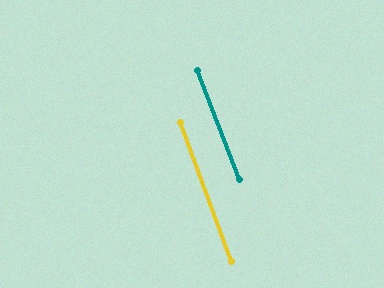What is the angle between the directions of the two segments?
Approximately 1 degree.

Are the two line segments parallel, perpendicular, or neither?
Parallel — their directions differ by only 0.6°.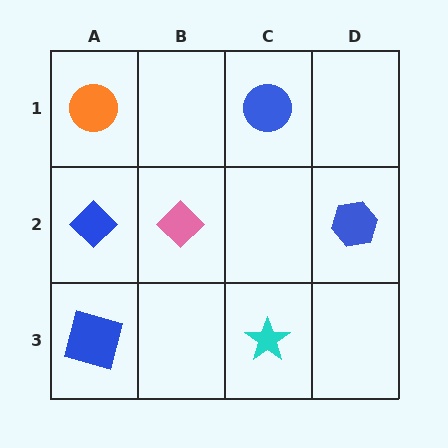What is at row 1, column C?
A blue circle.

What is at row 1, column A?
An orange circle.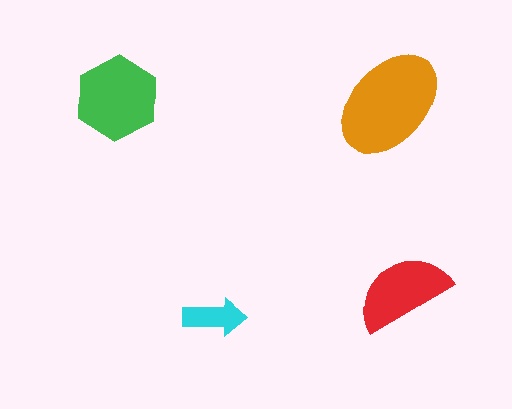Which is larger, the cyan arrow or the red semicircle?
The red semicircle.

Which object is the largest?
The orange ellipse.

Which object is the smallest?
The cyan arrow.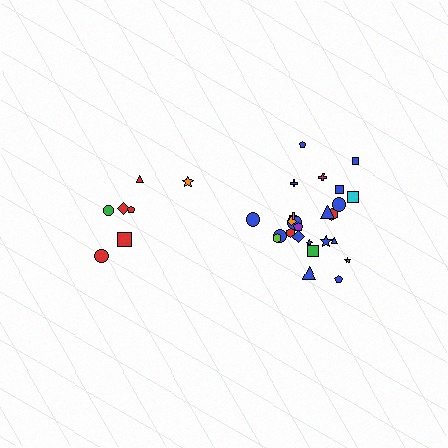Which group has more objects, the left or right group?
The right group.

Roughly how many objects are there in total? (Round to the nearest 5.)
Roughly 30 objects in total.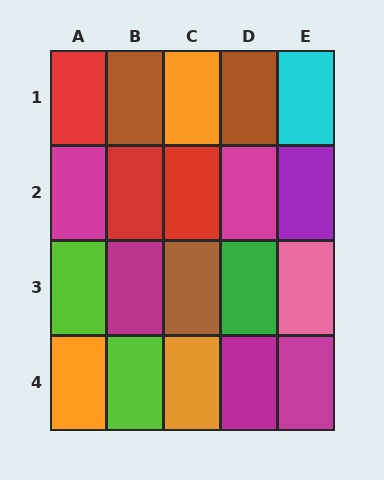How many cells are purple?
1 cell is purple.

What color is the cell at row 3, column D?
Green.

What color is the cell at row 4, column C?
Orange.